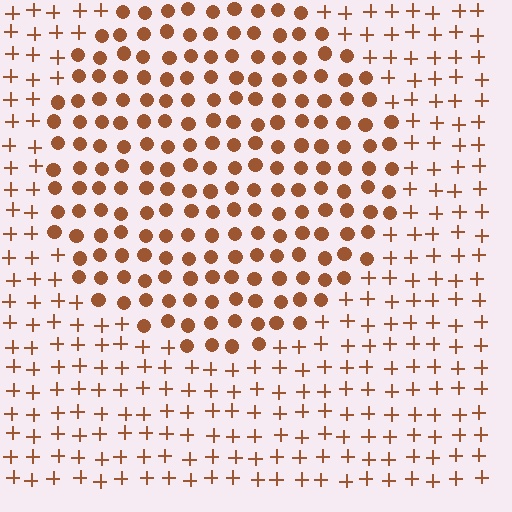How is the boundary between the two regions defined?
The boundary is defined by a change in element shape: circles inside vs. plus signs outside. All elements share the same color and spacing.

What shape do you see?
I see a circle.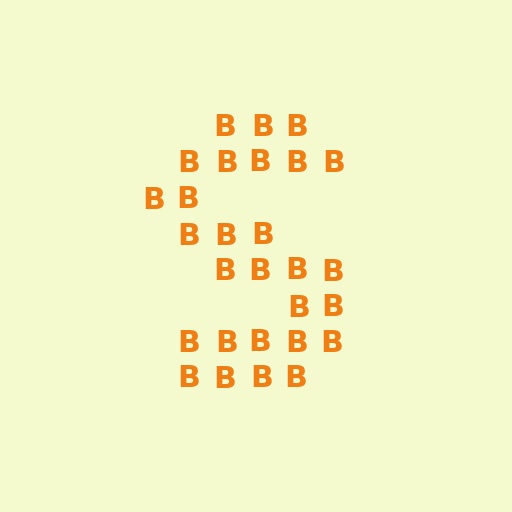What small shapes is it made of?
It is made of small letter B's.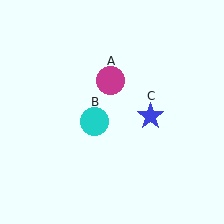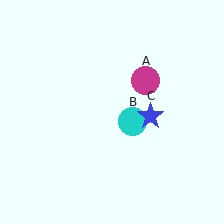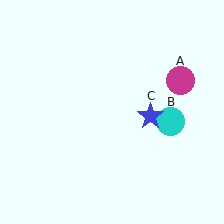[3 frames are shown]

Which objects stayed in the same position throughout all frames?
Blue star (object C) remained stationary.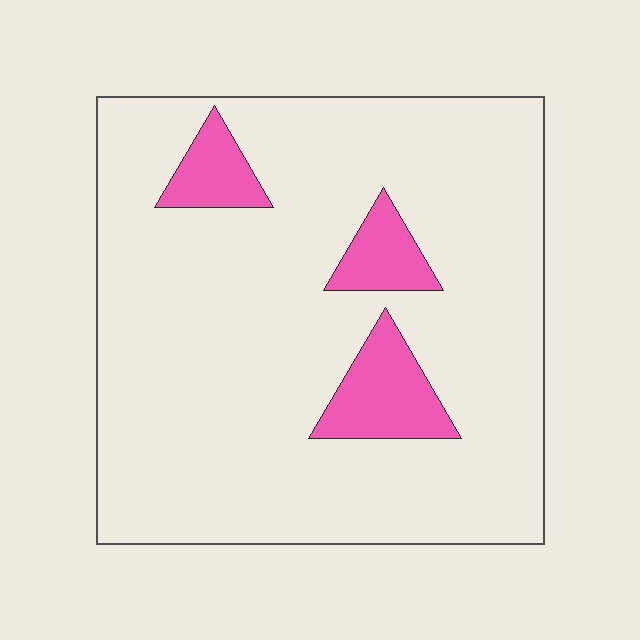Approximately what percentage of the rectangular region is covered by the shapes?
Approximately 10%.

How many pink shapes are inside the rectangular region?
3.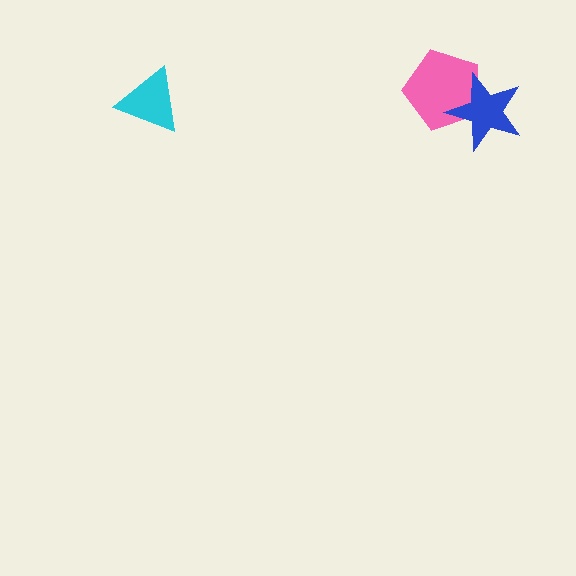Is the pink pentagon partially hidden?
Yes, it is partially covered by another shape.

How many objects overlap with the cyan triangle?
0 objects overlap with the cyan triangle.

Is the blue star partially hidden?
No, no other shape covers it.